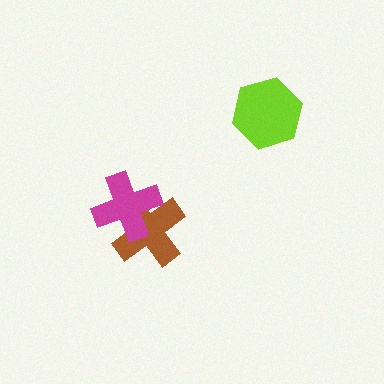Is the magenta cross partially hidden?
No, no other shape covers it.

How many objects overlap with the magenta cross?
1 object overlaps with the magenta cross.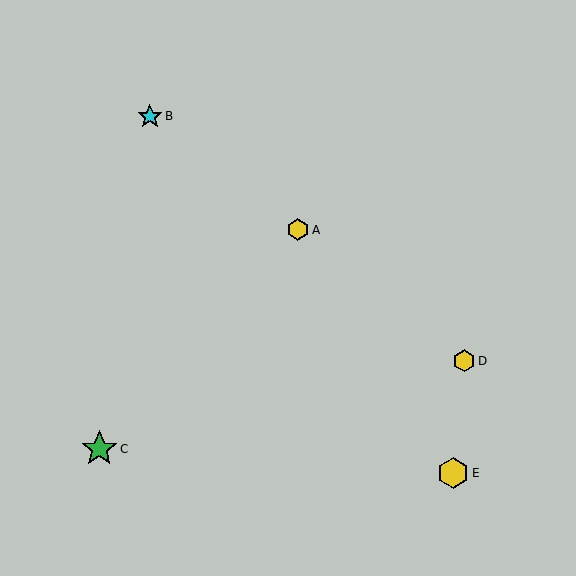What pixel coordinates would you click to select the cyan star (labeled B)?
Click at (150, 116) to select the cyan star B.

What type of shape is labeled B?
Shape B is a cyan star.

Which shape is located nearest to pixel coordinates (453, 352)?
The yellow hexagon (labeled D) at (464, 361) is nearest to that location.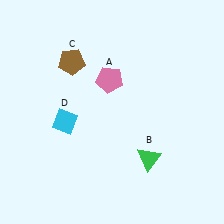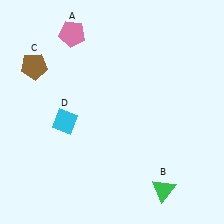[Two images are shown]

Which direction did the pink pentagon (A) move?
The pink pentagon (A) moved up.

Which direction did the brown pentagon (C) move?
The brown pentagon (C) moved left.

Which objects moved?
The objects that moved are: the pink pentagon (A), the green triangle (B), the brown pentagon (C).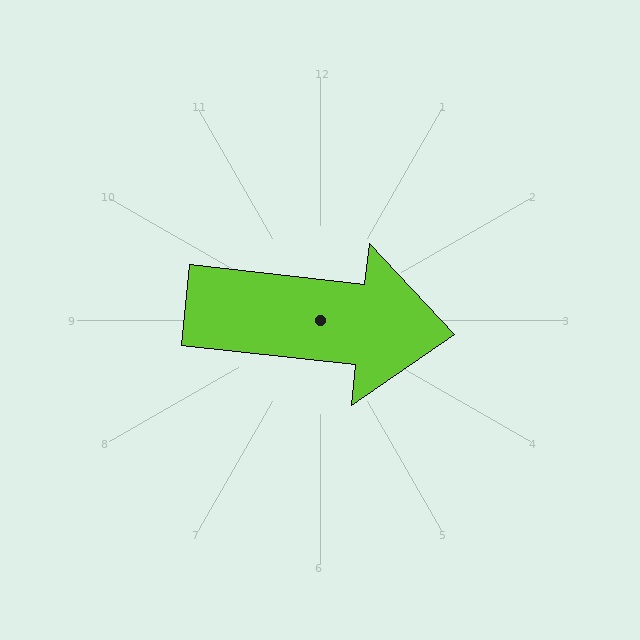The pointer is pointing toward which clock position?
Roughly 3 o'clock.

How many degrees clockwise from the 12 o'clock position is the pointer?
Approximately 96 degrees.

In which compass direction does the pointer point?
East.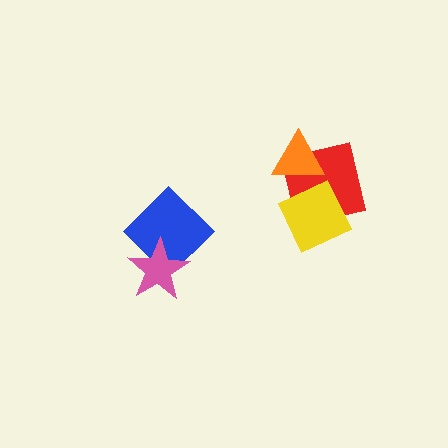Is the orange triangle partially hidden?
Yes, it is partially covered by another shape.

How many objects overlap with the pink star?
1 object overlaps with the pink star.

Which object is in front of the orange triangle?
The yellow diamond is in front of the orange triangle.